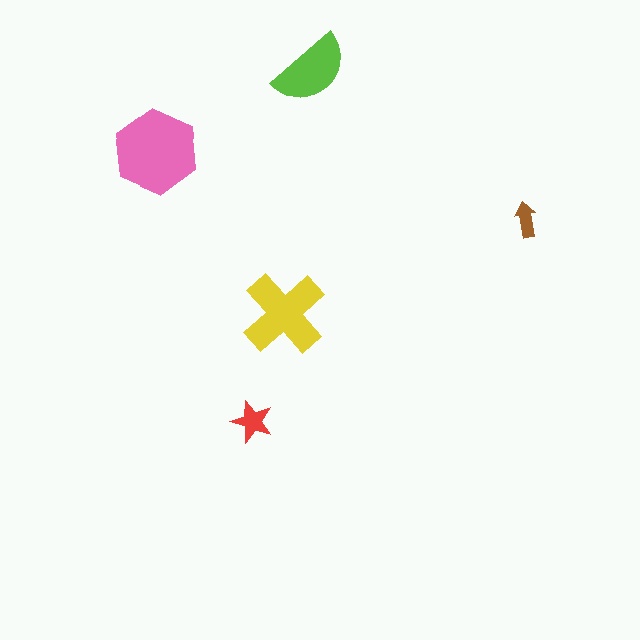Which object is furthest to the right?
The brown arrow is rightmost.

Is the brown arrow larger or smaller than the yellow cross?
Smaller.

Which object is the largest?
The pink hexagon.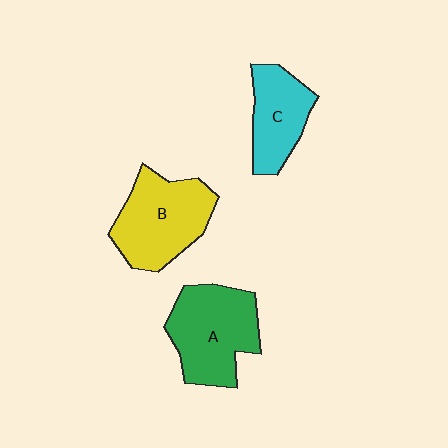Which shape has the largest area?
Shape A (green).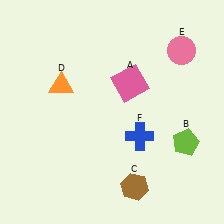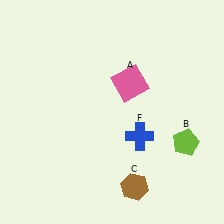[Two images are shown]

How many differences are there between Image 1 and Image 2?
There are 2 differences between the two images.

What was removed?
The pink circle (E), the orange triangle (D) were removed in Image 2.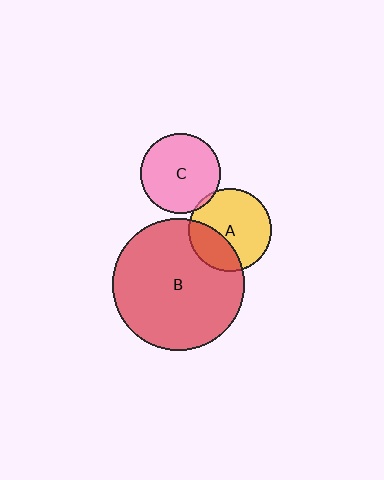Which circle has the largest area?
Circle B (red).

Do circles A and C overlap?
Yes.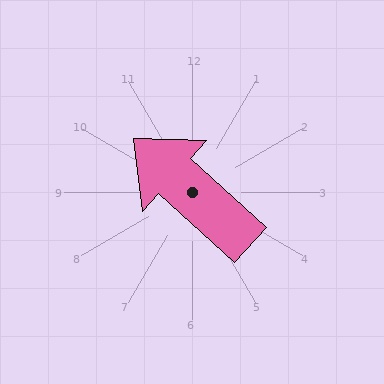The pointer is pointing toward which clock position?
Roughly 10 o'clock.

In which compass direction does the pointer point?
Northwest.